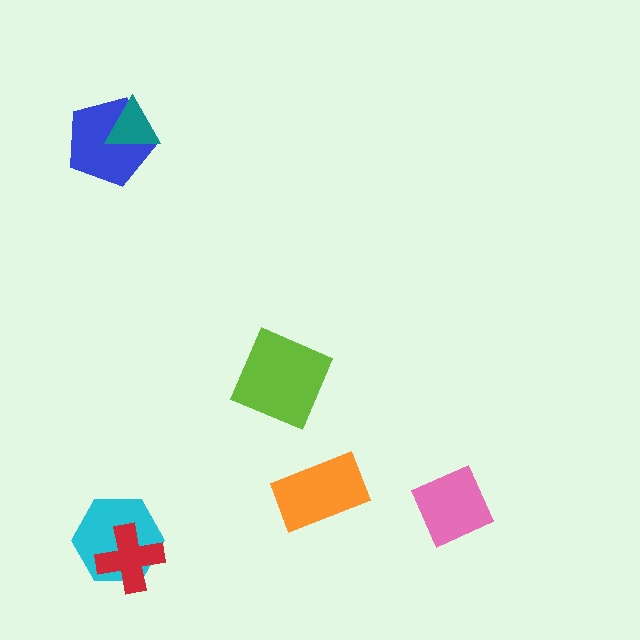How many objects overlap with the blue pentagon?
1 object overlaps with the blue pentagon.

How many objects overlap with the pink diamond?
0 objects overlap with the pink diamond.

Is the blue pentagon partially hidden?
Yes, it is partially covered by another shape.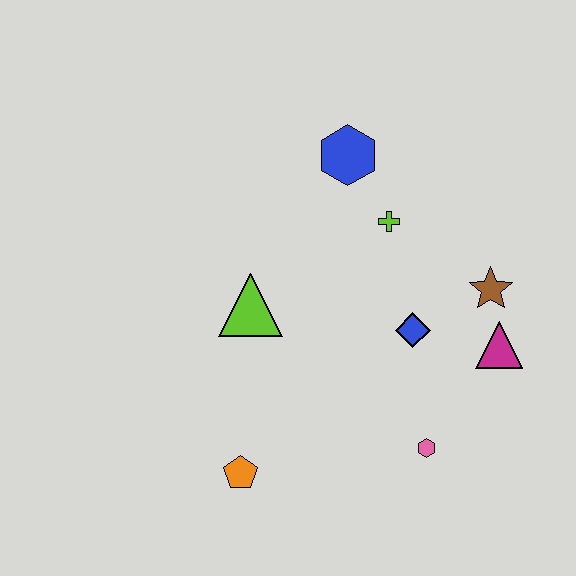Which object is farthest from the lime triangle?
The magenta triangle is farthest from the lime triangle.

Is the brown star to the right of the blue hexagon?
Yes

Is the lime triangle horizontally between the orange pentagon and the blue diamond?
Yes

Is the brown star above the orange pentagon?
Yes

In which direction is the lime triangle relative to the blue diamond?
The lime triangle is to the left of the blue diamond.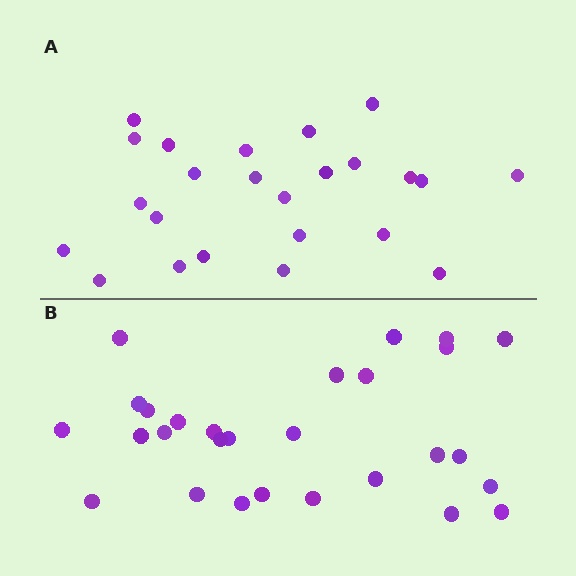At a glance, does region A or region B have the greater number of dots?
Region B (the bottom region) has more dots.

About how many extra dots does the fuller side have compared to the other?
Region B has about 4 more dots than region A.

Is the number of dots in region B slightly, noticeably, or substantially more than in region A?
Region B has only slightly more — the two regions are fairly close. The ratio is roughly 1.2 to 1.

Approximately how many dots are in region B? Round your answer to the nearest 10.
About 30 dots. (The exact count is 28, which rounds to 30.)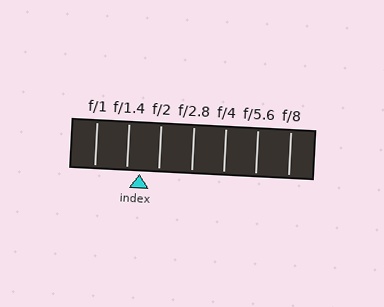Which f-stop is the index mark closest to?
The index mark is closest to f/1.4.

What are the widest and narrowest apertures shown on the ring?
The widest aperture shown is f/1 and the narrowest is f/8.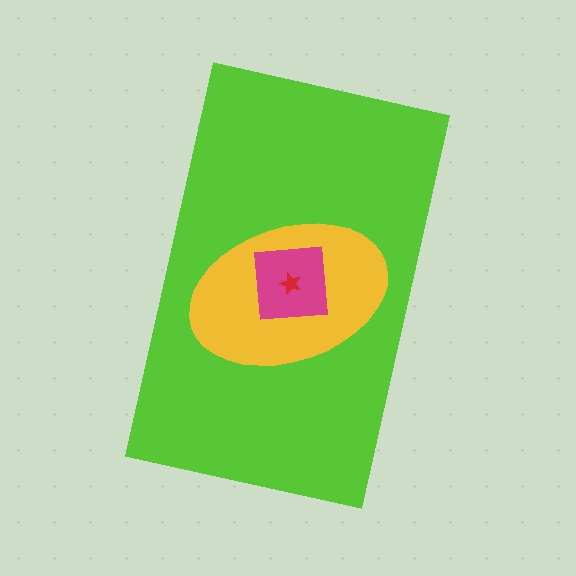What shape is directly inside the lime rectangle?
The yellow ellipse.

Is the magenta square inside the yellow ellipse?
Yes.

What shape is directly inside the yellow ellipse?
The magenta square.